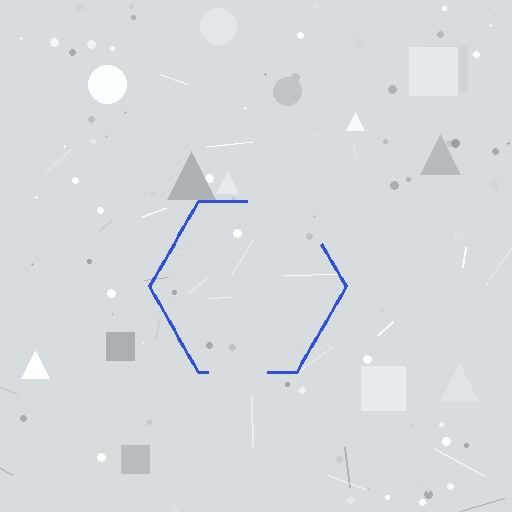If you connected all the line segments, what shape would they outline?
They would outline a hexagon.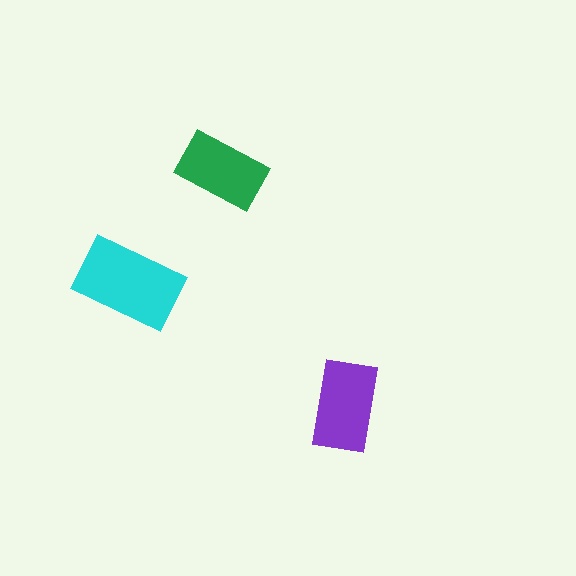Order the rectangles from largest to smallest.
the cyan one, the purple one, the green one.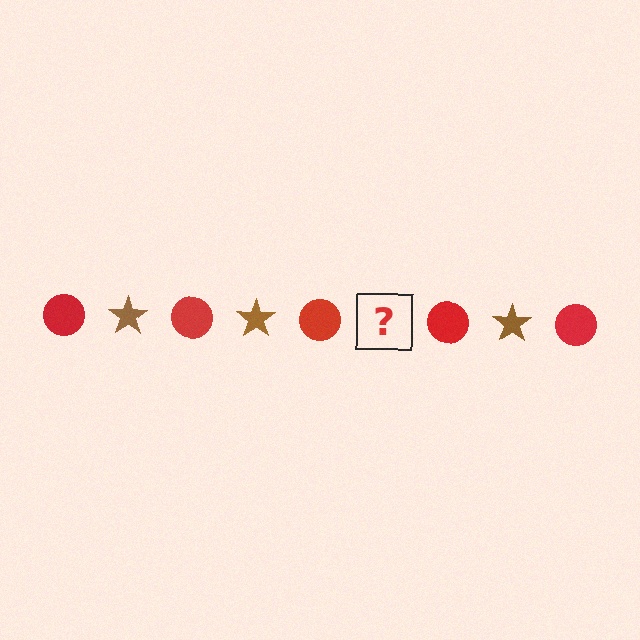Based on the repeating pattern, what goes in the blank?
The blank should be a brown star.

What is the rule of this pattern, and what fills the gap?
The rule is that the pattern alternates between red circle and brown star. The gap should be filled with a brown star.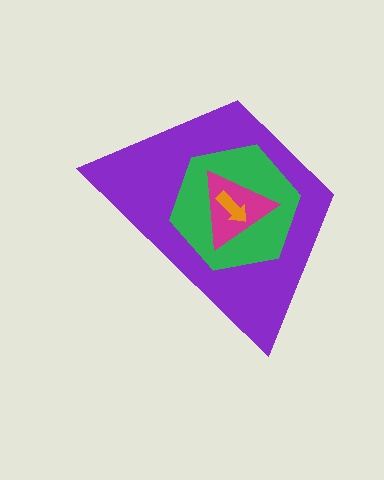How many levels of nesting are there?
4.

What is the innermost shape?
The orange arrow.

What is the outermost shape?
The purple trapezoid.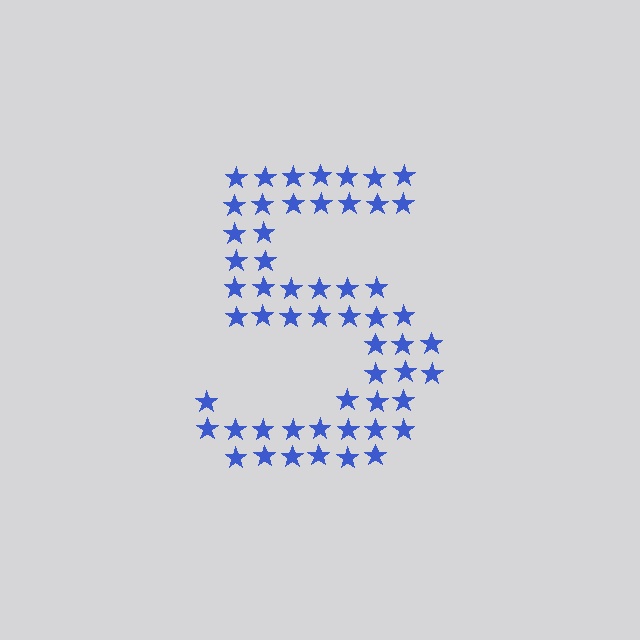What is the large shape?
The large shape is the digit 5.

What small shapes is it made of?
It is made of small stars.